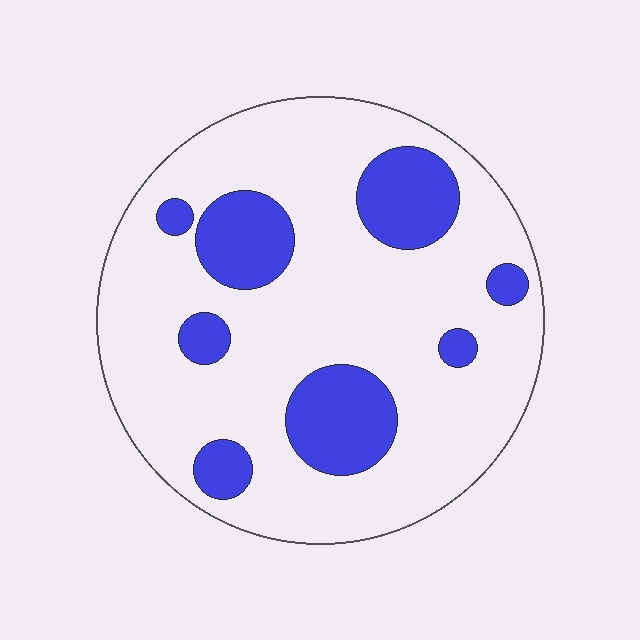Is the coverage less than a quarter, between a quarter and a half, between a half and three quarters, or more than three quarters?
Less than a quarter.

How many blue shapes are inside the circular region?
8.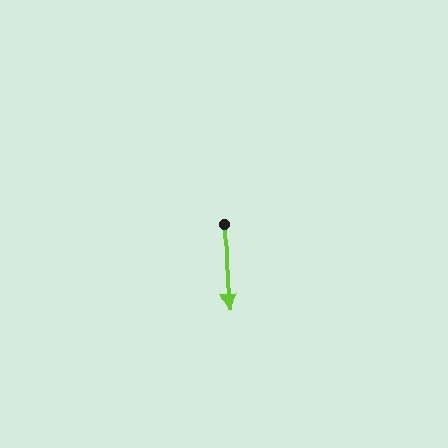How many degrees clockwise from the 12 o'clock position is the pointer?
Approximately 178 degrees.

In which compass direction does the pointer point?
South.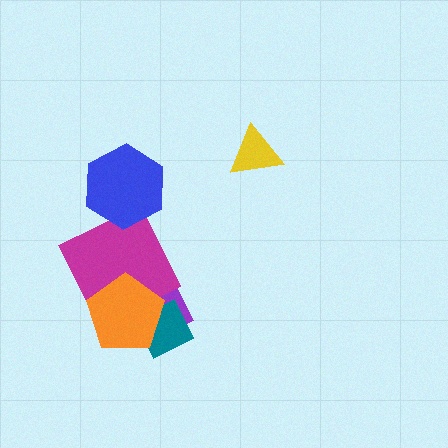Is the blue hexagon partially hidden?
No, no other shape covers it.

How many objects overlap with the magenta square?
2 objects overlap with the magenta square.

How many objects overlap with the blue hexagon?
0 objects overlap with the blue hexagon.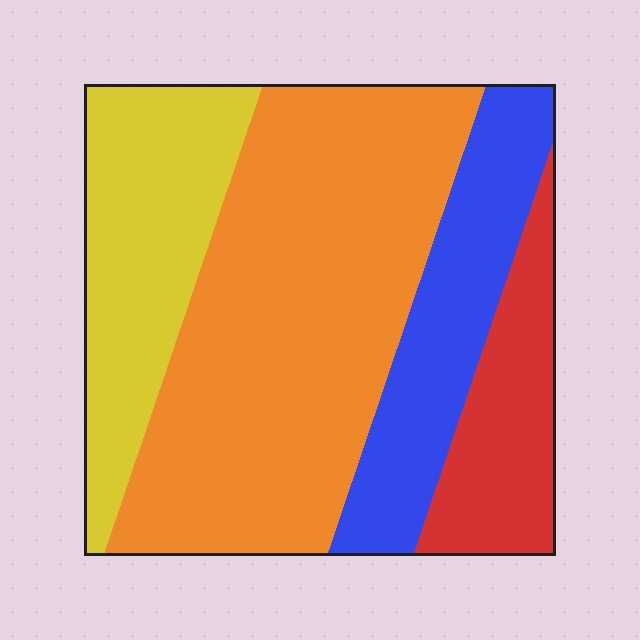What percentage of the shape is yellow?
Yellow covers around 20% of the shape.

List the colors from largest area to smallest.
From largest to smallest: orange, yellow, blue, red.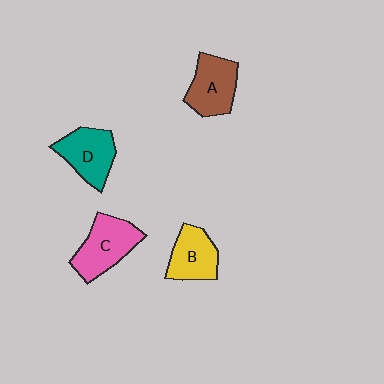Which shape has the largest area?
Shape C (pink).